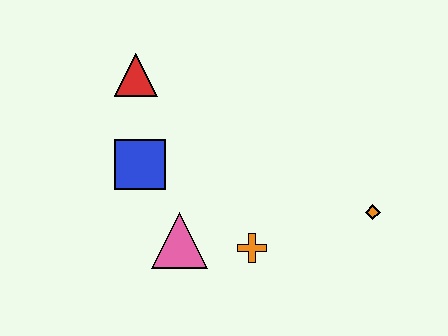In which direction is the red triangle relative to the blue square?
The red triangle is above the blue square.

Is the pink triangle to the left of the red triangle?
No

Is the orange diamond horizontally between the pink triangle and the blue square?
No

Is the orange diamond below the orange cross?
No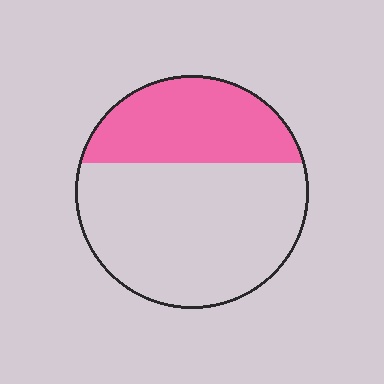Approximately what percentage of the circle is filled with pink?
Approximately 35%.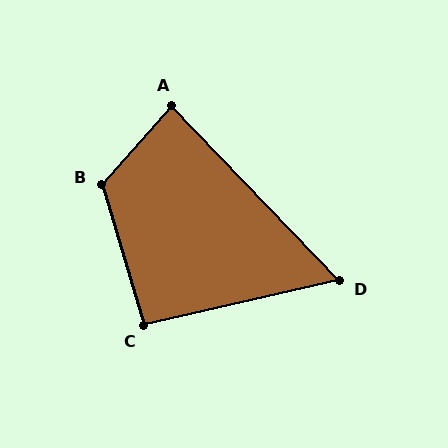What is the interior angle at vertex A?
Approximately 86 degrees (approximately right).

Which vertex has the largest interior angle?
B, at approximately 121 degrees.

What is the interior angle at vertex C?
Approximately 94 degrees (approximately right).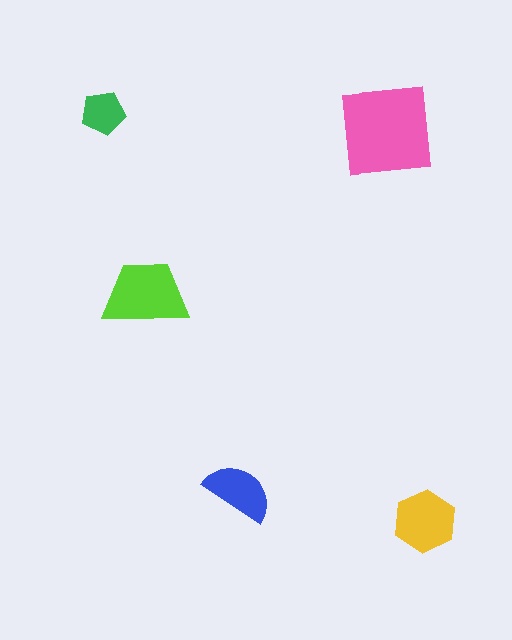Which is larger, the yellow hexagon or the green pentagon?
The yellow hexagon.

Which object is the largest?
The pink square.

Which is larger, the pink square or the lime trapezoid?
The pink square.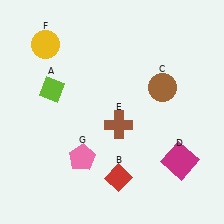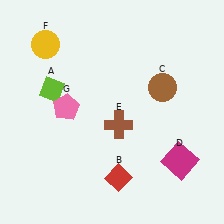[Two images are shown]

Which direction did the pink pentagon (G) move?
The pink pentagon (G) moved up.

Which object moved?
The pink pentagon (G) moved up.